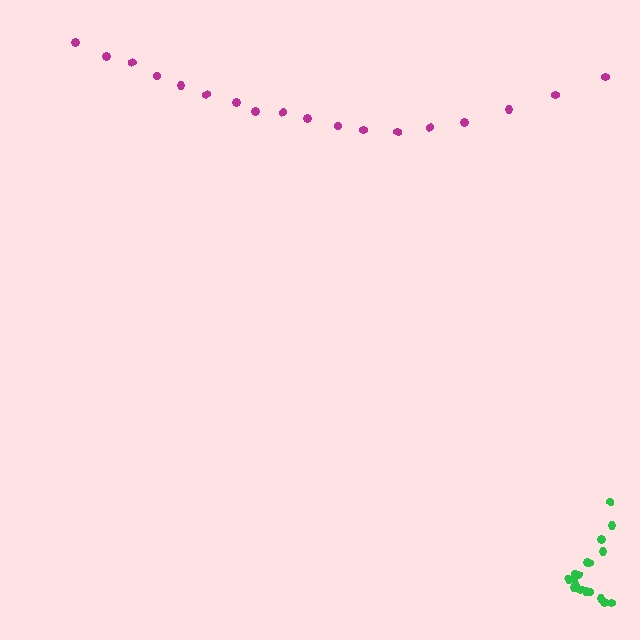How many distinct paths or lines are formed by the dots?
There are 2 distinct paths.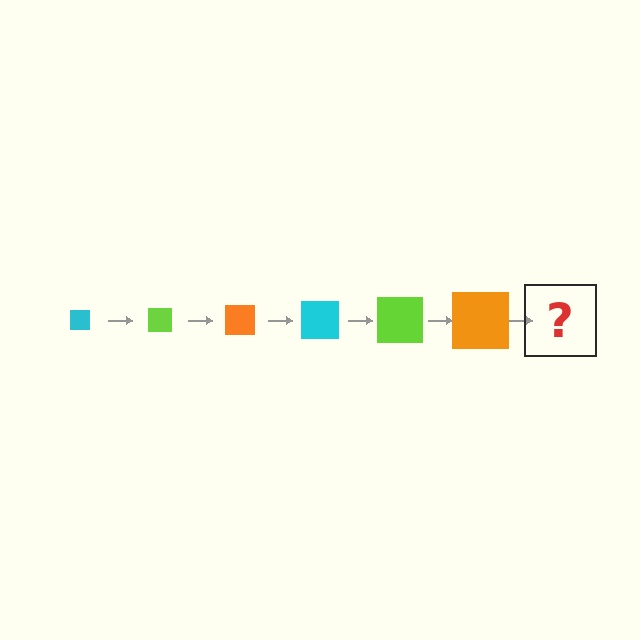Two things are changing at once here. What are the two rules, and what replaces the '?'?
The two rules are that the square grows larger each step and the color cycles through cyan, lime, and orange. The '?' should be a cyan square, larger than the previous one.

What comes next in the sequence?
The next element should be a cyan square, larger than the previous one.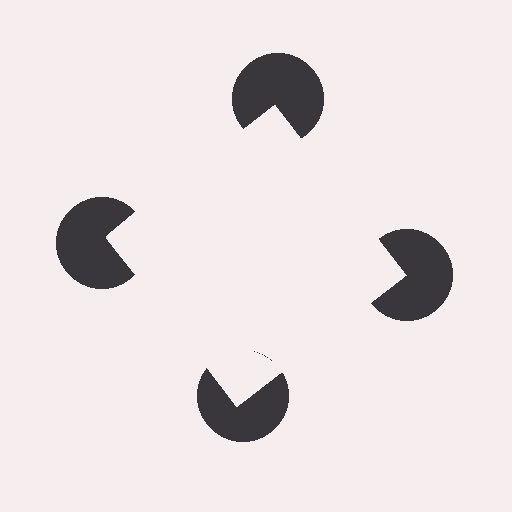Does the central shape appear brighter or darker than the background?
It typically appears slightly brighter than the background, even though no actual brightness change is drawn.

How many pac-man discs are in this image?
There are 4 — one at each vertex of the illusory square.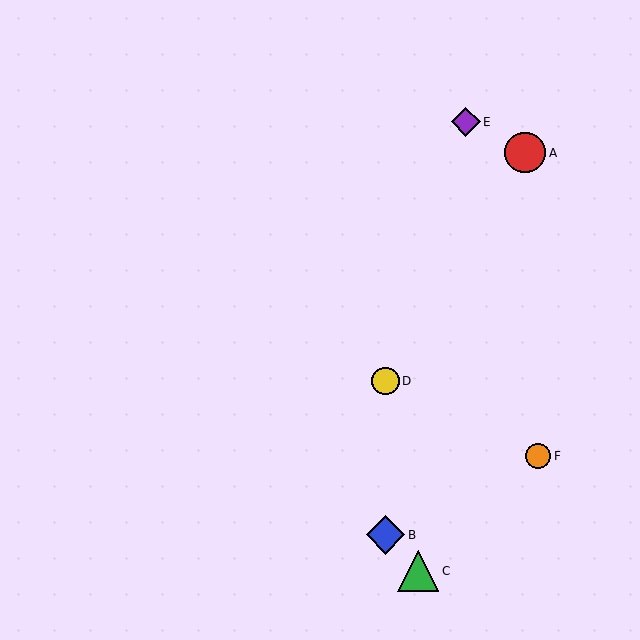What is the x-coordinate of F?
Object F is at x≈538.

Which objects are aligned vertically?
Objects B, D are aligned vertically.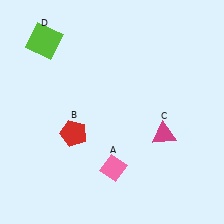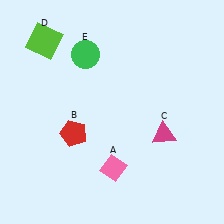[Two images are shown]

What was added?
A green circle (E) was added in Image 2.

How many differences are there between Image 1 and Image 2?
There is 1 difference between the two images.